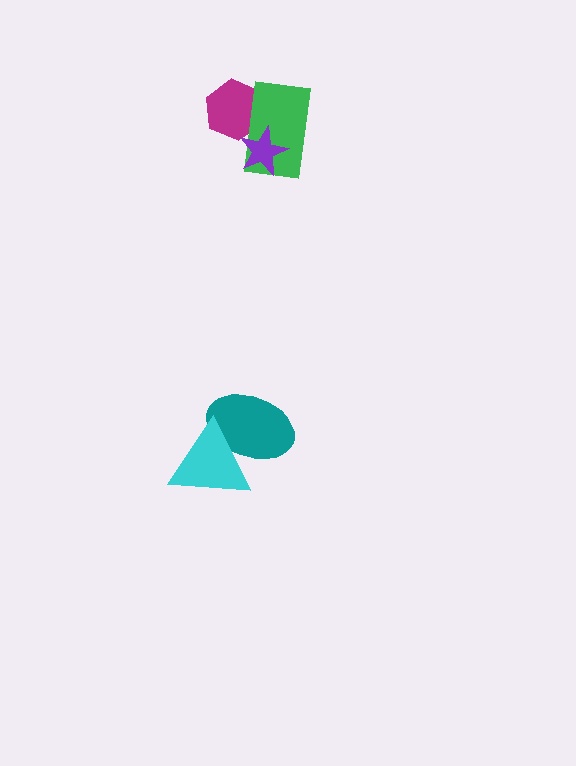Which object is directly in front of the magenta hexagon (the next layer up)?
The green rectangle is directly in front of the magenta hexagon.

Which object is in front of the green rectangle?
The purple star is in front of the green rectangle.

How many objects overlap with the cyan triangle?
1 object overlaps with the cyan triangle.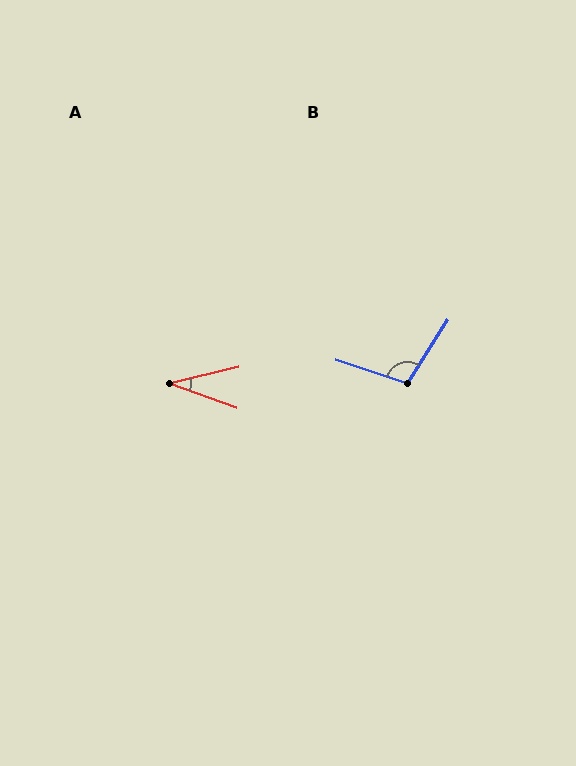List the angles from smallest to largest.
A (34°), B (105°).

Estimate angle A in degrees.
Approximately 34 degrees.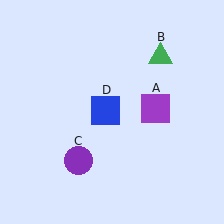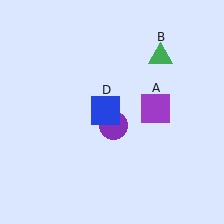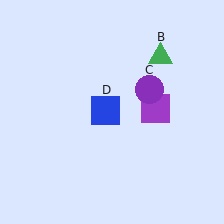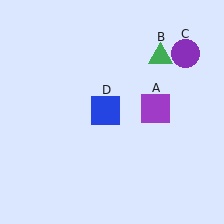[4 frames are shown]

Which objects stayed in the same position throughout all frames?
Purple square (object A) and green triangle (object B) and blue square (object D) remained stationary.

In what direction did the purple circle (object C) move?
The purple circle (object C) moved up and to the right.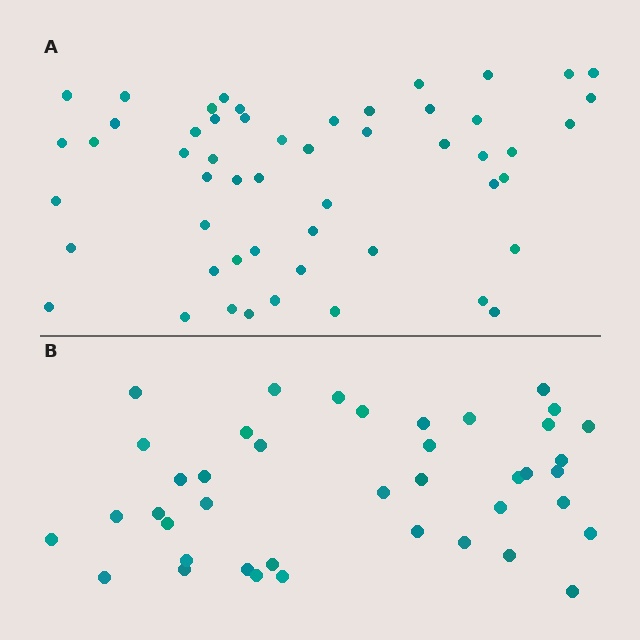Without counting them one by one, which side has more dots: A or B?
Region A (the top region) has more dots.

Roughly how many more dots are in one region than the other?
Region A has roughly 12 or so more dots than region B.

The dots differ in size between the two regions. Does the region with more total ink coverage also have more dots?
No. Region B has more total ink coverage because its dots are larger, but region A actually contains more individual dots. Total area can be misleading — the number of items is what matters here.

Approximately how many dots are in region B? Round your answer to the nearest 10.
About 40 dots. (The exact count is 41, which rounds to 40.)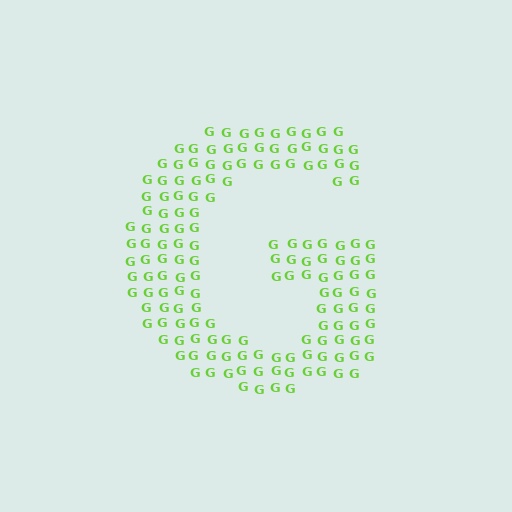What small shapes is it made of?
It is made of small letter G's.